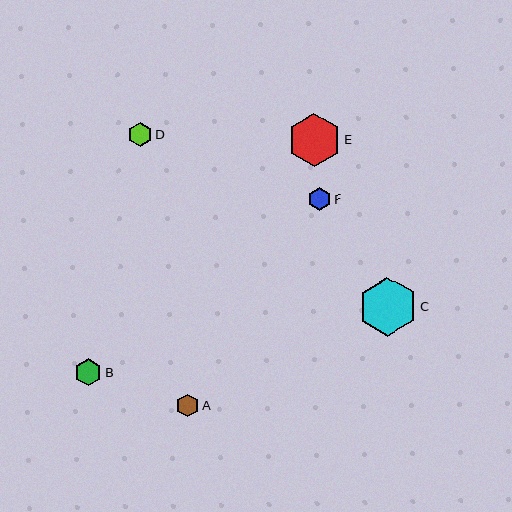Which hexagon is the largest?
Hexagon C is the largest with a size of approximately 59 pixels.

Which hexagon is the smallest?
Hexagon F is the smallest with a size of approximately 22 pixels.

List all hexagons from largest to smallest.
From largest to smallest: C, E, B, D, A, F.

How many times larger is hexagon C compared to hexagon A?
Hexagon C is approximately 2.6 times the size of hexagon A.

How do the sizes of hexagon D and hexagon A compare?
Hexagon D and hexagon A are approximately the same size.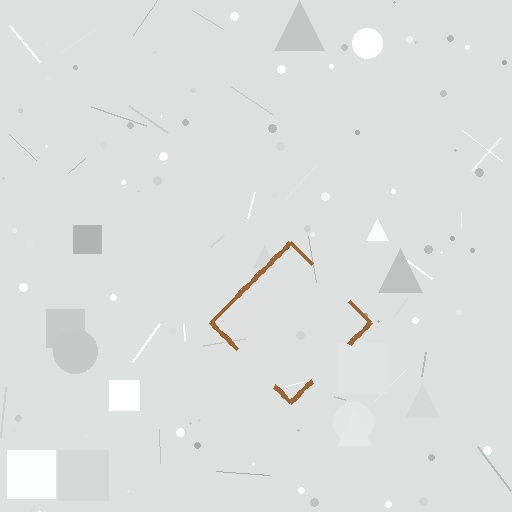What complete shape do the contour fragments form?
The contour fragments form a diamond.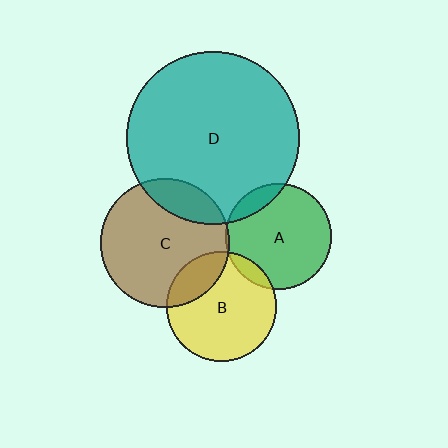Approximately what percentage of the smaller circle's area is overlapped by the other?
Approximately 20%.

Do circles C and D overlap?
Yes.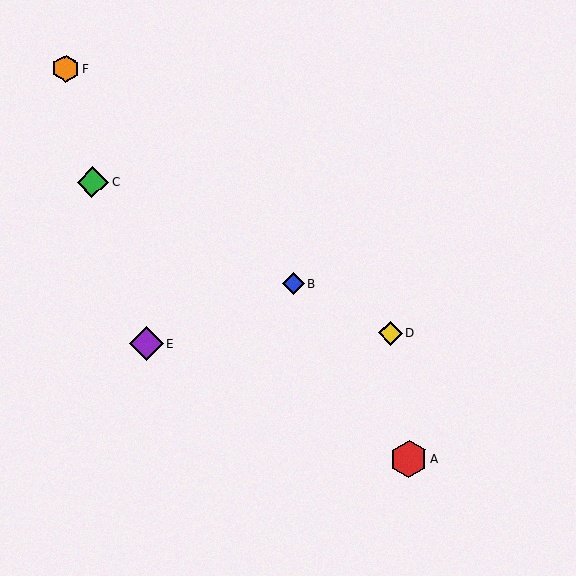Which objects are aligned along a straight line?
Objects B, C, D are aligned along a straight line.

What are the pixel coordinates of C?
Object C is at (93, 182).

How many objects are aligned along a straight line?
3 objects (B, C, D) are aligned along a straight line.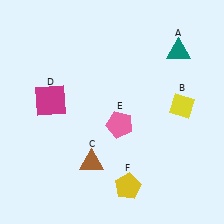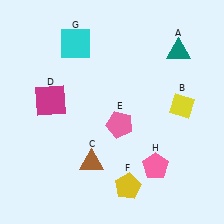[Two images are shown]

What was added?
A cyan square (G), a pink pentagon (H) were added in Image 2.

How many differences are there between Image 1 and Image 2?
There are 2 differences between the two images.